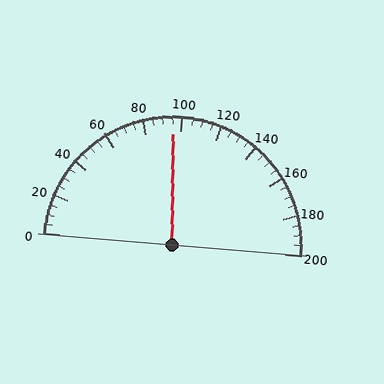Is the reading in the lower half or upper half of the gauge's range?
The reading is in the lower half of the range (0 to 200).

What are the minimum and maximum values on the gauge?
The gauge ranges from 0 to 200.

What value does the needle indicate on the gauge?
The needle indicates approximately 95.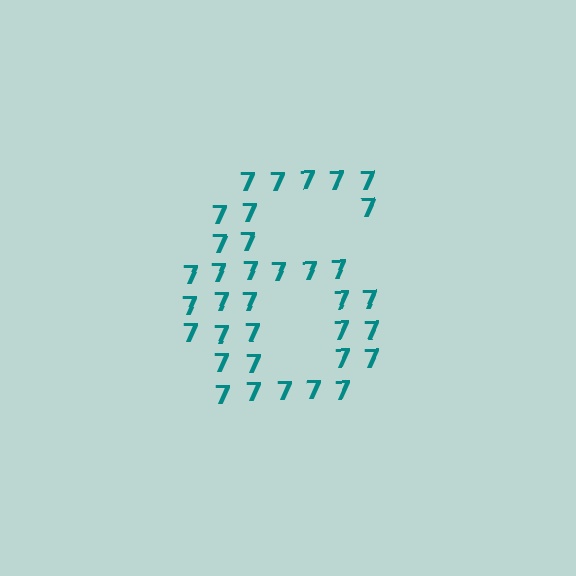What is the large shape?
The large shape is the digit 6.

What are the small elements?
The small elements are digit 7's.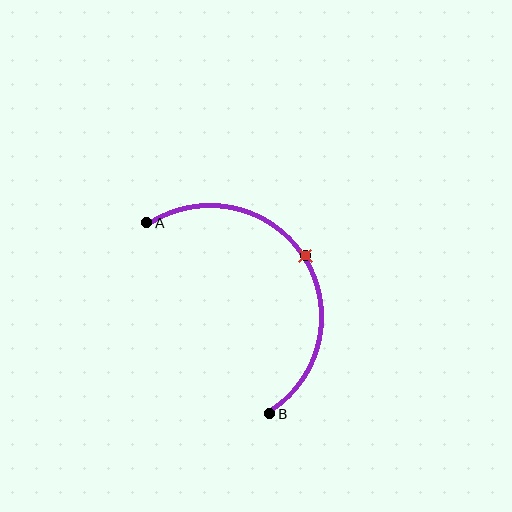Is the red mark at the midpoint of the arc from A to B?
Yes. The red mark lies on the arc at equal arc-length from both A and B — it is the arc midpoint.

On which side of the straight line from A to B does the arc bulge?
The arc bulges to the right of the straight line connecting A and B.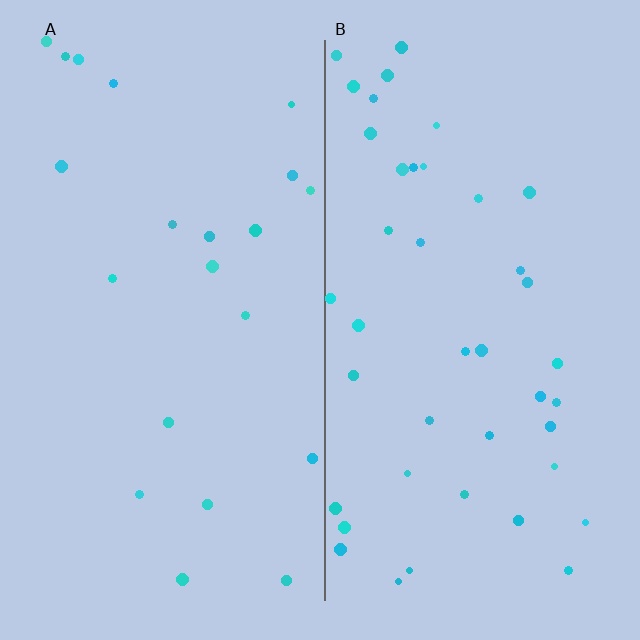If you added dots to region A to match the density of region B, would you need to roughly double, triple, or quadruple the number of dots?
Approximately double.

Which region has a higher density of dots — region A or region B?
B (the right).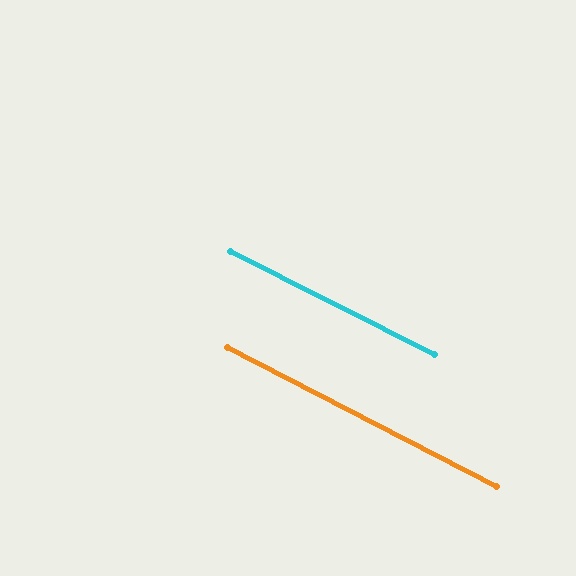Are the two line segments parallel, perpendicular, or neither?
Parallel — their directions differ by only 0.4°.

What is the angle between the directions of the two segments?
Approximately 0 degrees.